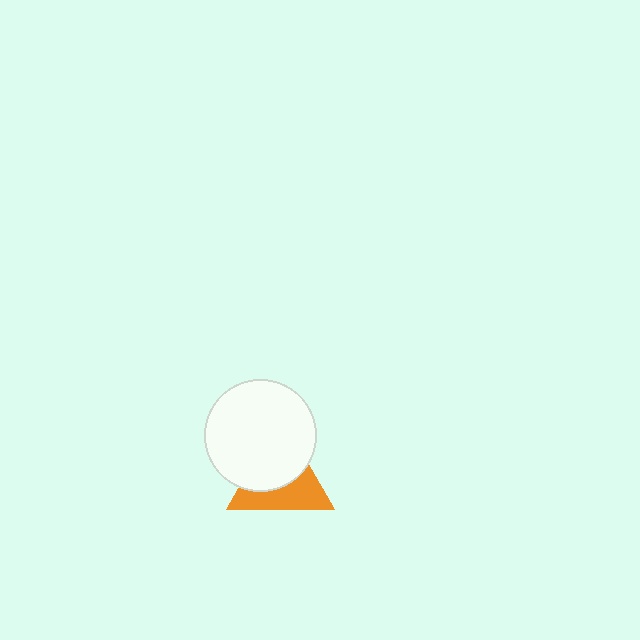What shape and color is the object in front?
The object in front is a white circle.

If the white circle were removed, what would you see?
You would see the complete orange triangle.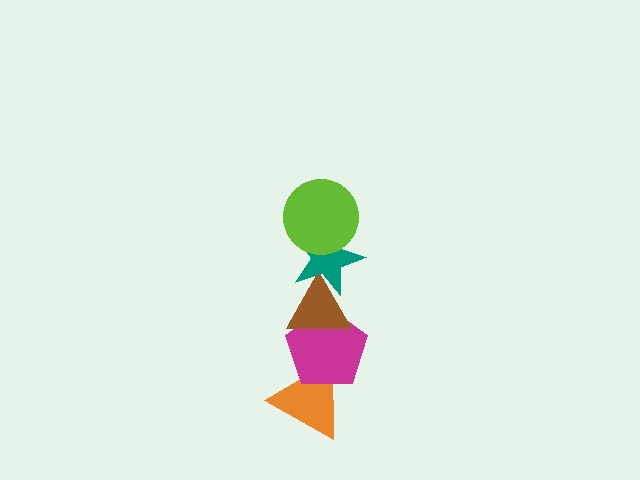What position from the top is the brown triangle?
The brown triangle is 3rd from the top.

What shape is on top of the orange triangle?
The magenta pentagon is on top of the orange triangle.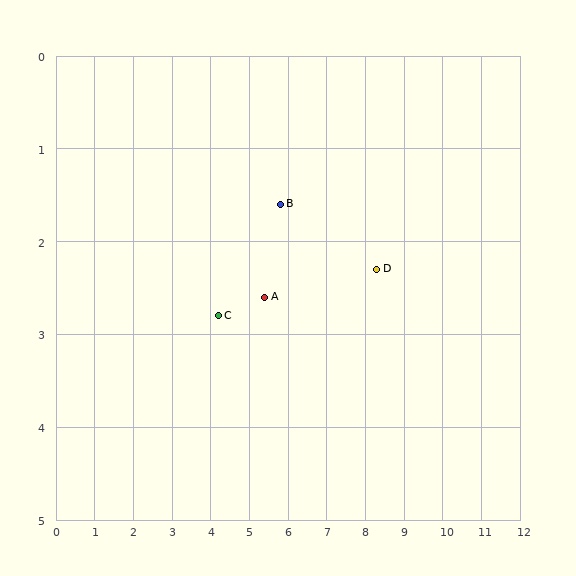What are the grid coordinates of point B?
Point B is at approximately (5.8, 1.6).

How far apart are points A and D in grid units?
Points A and D are about 2.9 grid units apart.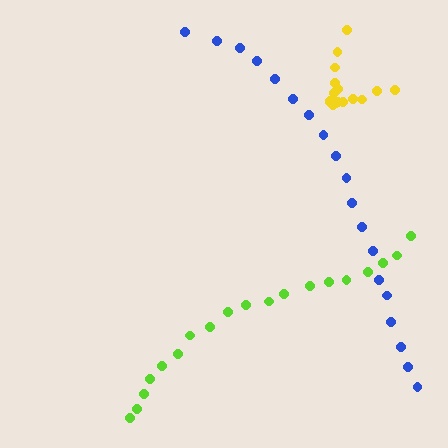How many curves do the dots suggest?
There are 3 distinct paths.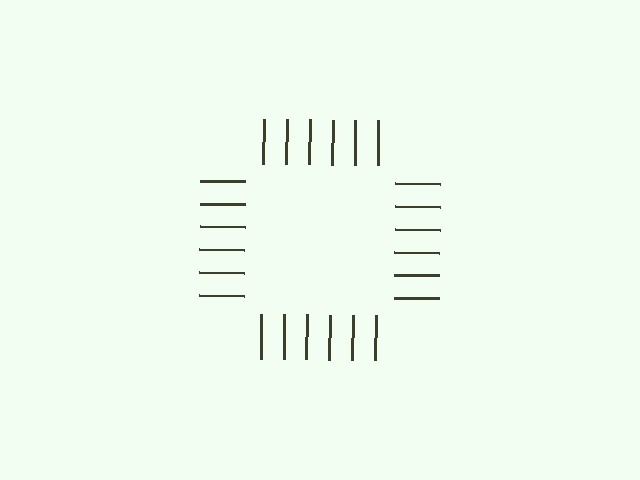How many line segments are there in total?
24 — 6 along each of the 4 edges.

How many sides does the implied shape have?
4 sides — the line-ends trace a square.